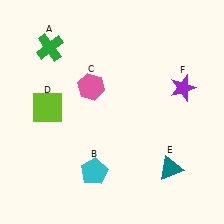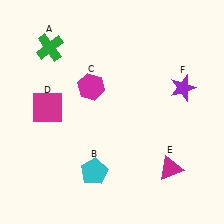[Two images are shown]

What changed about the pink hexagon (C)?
In Image 1, C is pink. In Image 2, it changed to magenta.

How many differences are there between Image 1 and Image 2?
There are 3 differences between the two images.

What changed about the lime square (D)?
In Image 1, D is lime. In Image 2, it changed to magenta.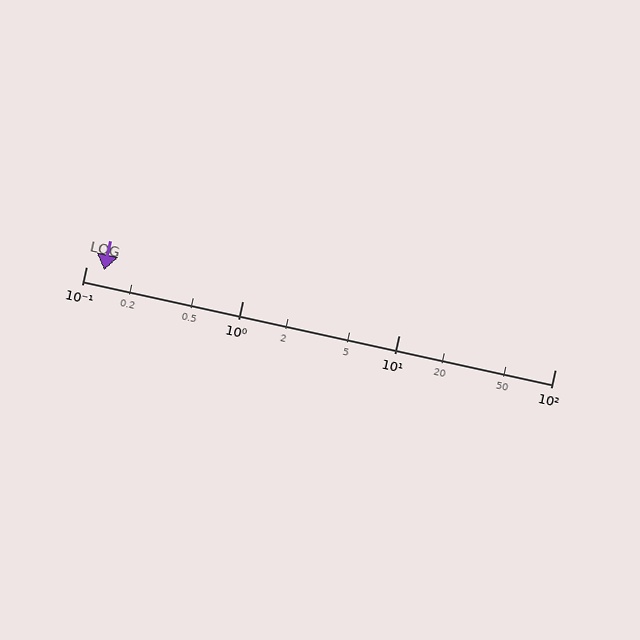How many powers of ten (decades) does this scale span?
The scale spans 3 decades, from 0.1 to 100.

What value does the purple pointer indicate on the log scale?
The pointer indicates approximately 0.13.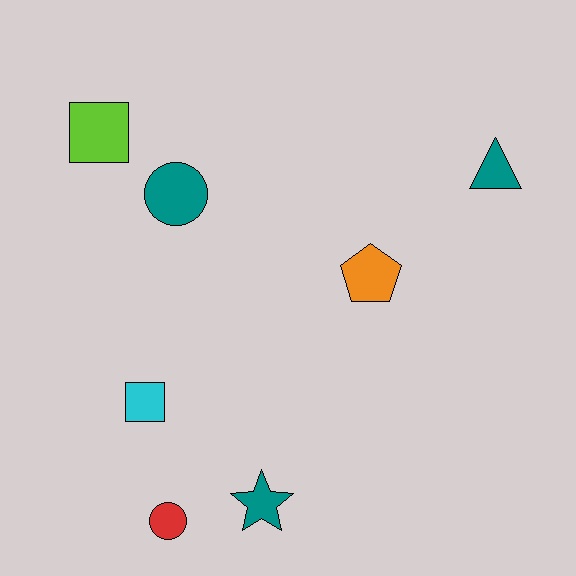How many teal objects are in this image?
There are 3 teal objects.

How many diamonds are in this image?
There are no diamonds.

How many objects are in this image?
There are 7 objects.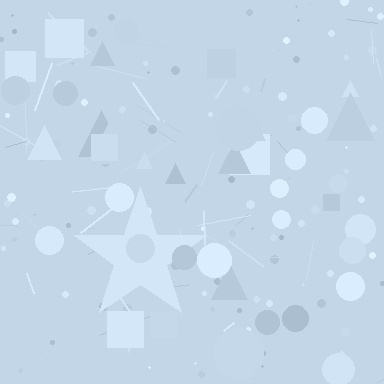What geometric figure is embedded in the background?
A star is embedded in the background.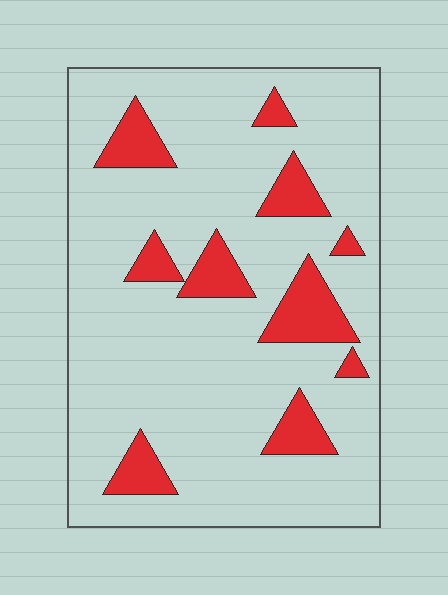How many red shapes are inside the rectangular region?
10.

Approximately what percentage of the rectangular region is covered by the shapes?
Approximately 15%.